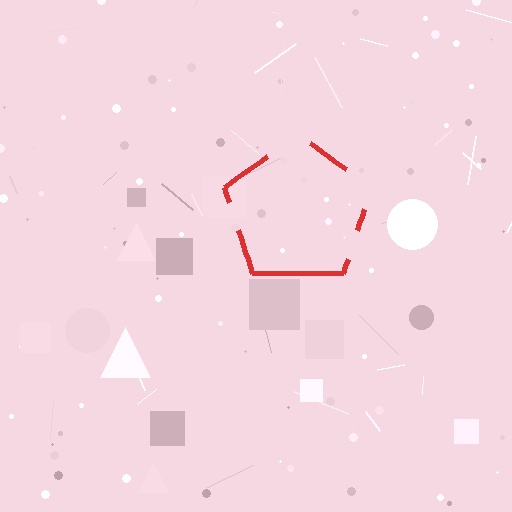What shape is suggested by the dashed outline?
The dashed outline suggests a pentagon.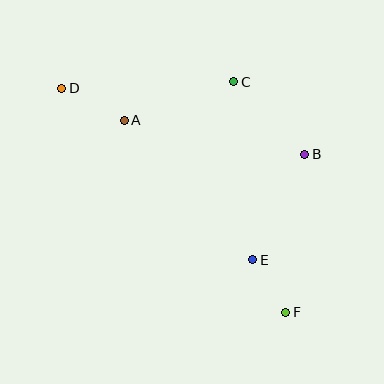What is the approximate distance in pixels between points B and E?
The distance between B and E is approximately 118 pixels.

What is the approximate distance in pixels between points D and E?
The distance between D and E is approximately 257 pixels.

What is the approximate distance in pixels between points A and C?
The distance between A and C is approximately 116 pixels.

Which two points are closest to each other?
Points E and F are closest to each other.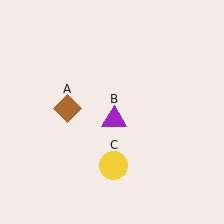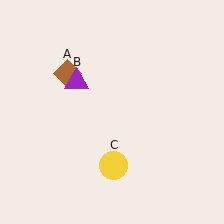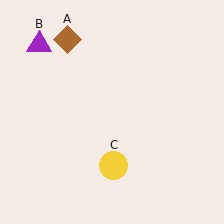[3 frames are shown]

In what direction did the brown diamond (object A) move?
The brown diamond (object A) moved up.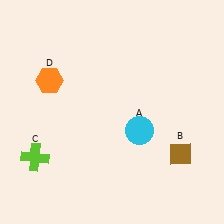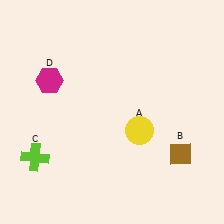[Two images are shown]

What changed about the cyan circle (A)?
In Image 1, A is cyan. In Image 2, it changed to yellow.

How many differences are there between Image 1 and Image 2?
There are 2 differences between the two images.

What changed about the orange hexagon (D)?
In Image 1, D is orange. In Image 2, it changed to magenta.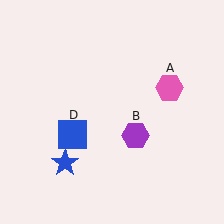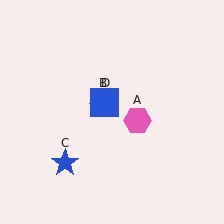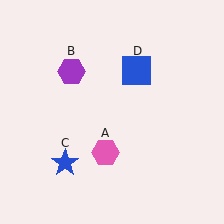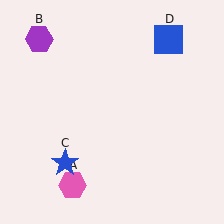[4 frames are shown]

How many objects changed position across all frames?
3 objects changed position: pink hexagon (object A), purple hexagon (object B), blue square (object D).